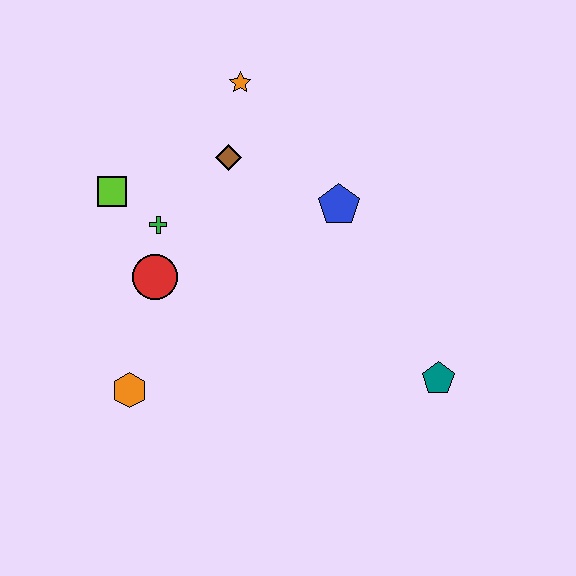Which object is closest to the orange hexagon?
The red circle is closest to the orange hexagon.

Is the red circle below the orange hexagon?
No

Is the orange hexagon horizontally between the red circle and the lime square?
Yes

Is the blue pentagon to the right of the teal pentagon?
No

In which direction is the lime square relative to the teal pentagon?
The lime square is to the left of the teal pentagon.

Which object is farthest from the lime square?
The teal pentagon is farthest from the lime square.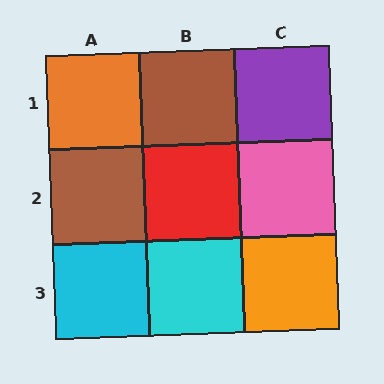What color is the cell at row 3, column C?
Orange.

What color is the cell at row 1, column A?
Orange.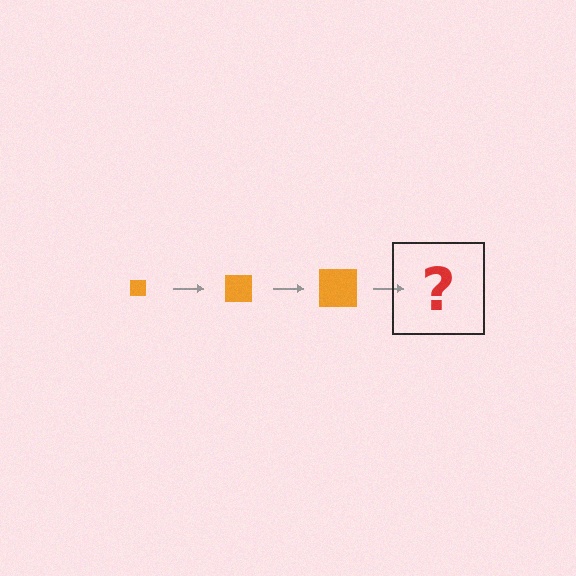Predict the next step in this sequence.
The next step is an orange square, larger than the previous one.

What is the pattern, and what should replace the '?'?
The pattern is that the square gets progressively larger each step. The '?' should be an orange square, larger than the previous one.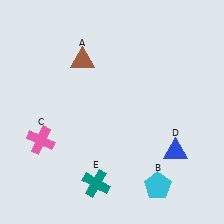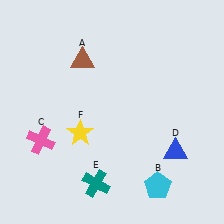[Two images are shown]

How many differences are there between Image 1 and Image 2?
There is 1 difference between the two images.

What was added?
A yellow star (F) was added in Image 2.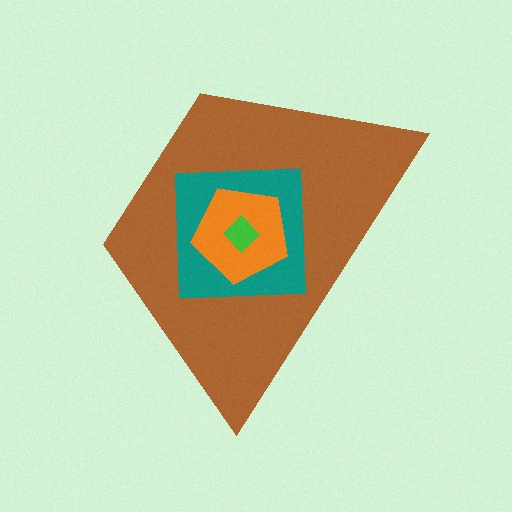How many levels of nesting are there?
4.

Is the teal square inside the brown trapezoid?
Yes.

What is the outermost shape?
The brown trapezoid.